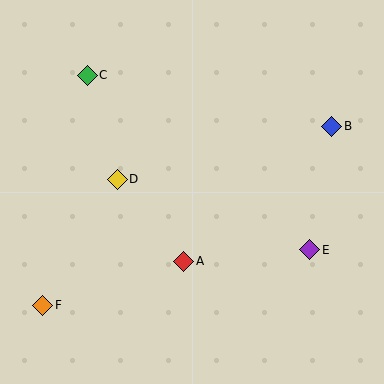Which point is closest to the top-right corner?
Point B is closest to the top-right corner.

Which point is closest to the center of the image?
Point A at (184, 261) is closest to the center.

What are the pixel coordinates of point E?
Point E is at (310, 250).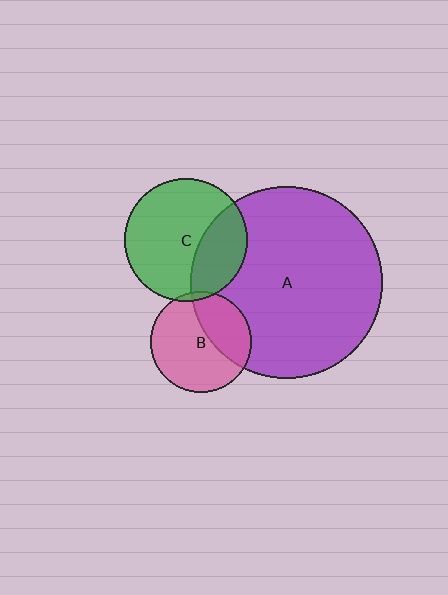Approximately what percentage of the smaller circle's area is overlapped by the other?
Approximately 5%.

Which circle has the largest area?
Circle A (purple).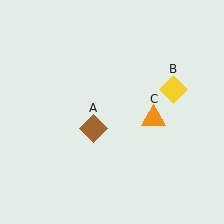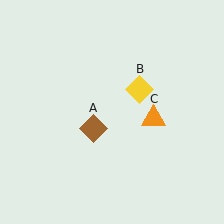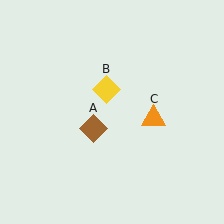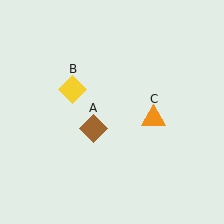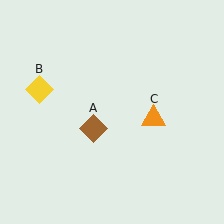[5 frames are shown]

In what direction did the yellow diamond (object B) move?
The yellow diamond (object B) moved left.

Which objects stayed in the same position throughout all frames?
Brown diamond (object A) and orange triangle (object C) remained stationary.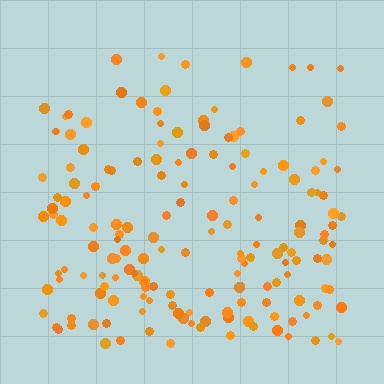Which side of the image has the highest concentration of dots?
The bottom.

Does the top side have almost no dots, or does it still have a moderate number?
Still a moderate number, just noticeably fewer than the bottom.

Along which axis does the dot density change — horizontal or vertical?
Vertical.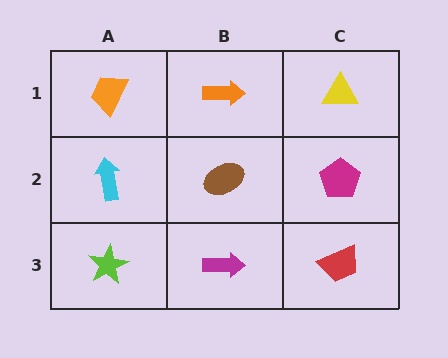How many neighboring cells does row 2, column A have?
3.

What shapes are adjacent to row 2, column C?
A yellow triangle (row 1, column C), a red trapezoid (row 3, column C), a brown ellipse (row 2, column B).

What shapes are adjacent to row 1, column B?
A brown ellipse (row 2, column B), an orange trapezoid (row 1, column A), a yellow triangle (row 1, column C).